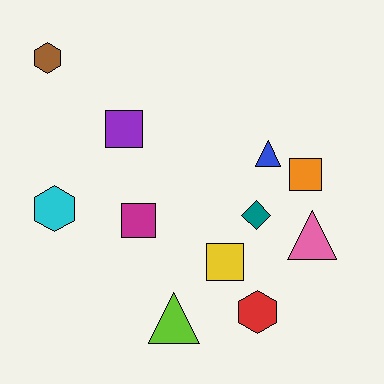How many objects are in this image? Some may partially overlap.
There are 11 objects.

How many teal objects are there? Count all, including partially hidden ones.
There is 1 teal object.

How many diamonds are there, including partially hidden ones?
There is 1 diamond.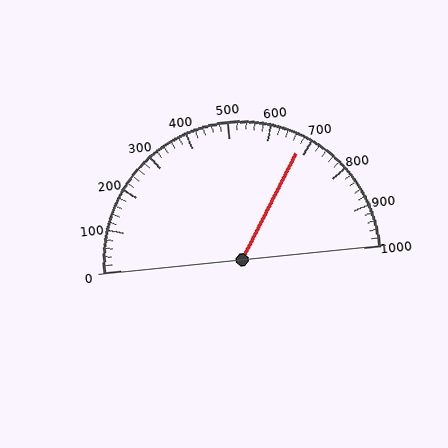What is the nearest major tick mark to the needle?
The nearest major tick mark is 700.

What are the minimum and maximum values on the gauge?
The gauge ranges from 0 to 1000.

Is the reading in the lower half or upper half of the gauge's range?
The reading is in the upper half of the range (0 to 1000).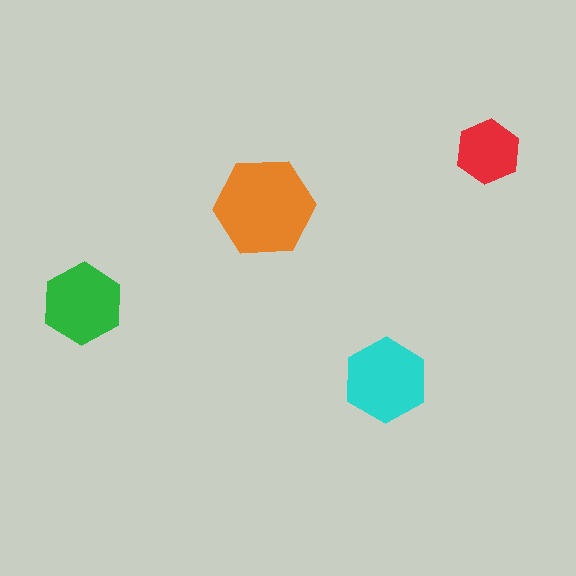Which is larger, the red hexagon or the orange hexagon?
The orange one.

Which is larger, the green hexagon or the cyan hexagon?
The cyan one.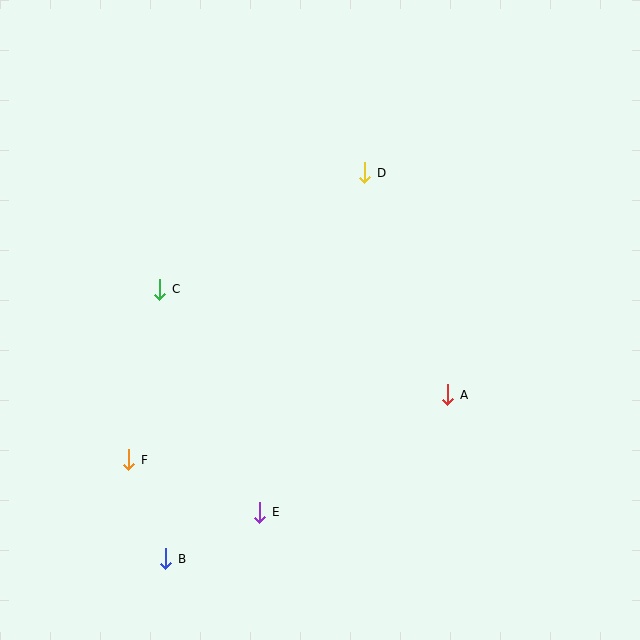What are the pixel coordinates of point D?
Point D is at (365, 173).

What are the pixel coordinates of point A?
Point A is at (448, 395).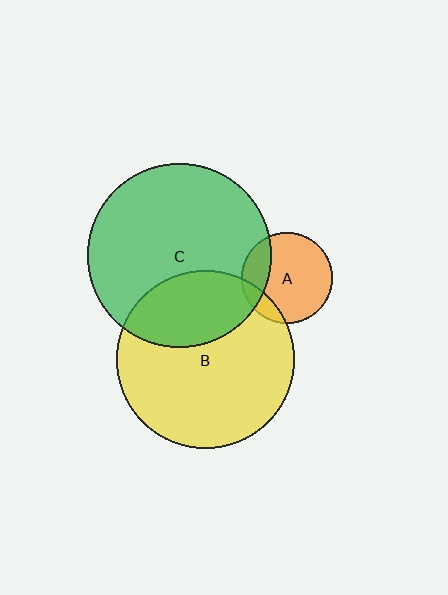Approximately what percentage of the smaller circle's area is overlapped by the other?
Approximately 30%.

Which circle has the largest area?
Circle C (green).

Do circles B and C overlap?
Yes.